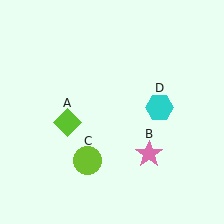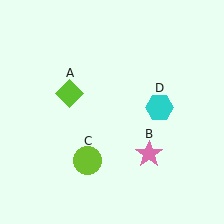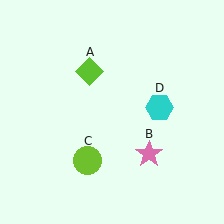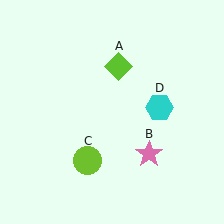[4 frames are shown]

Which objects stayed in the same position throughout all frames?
Pink star (object B) and lime circle (object C) and cyan hexagon (object D) remained stationary.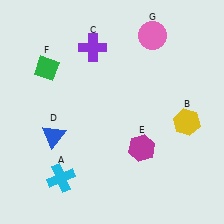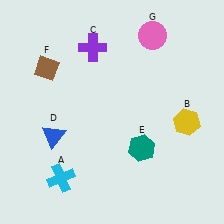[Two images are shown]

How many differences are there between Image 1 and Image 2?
There are 2 differences between the two images.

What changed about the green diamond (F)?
In Image 1, F is green. In Image 2, it changed to brown.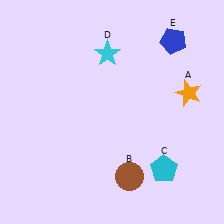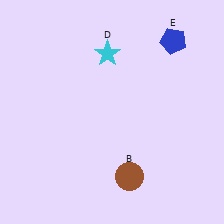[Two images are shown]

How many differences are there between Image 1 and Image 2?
There are 2 differences between the two images.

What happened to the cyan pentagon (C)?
The cyan pentagon (C) was removed in Image 2. It was in the bottom-right area of Image 1.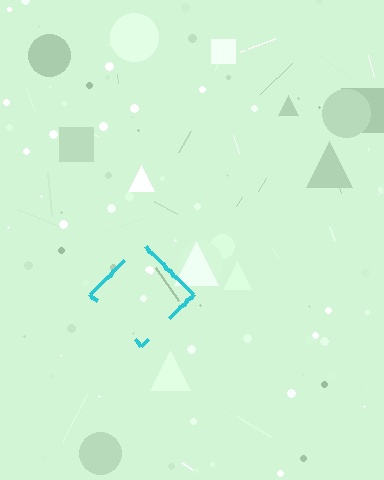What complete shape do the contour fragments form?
The contour fragments form a diamond.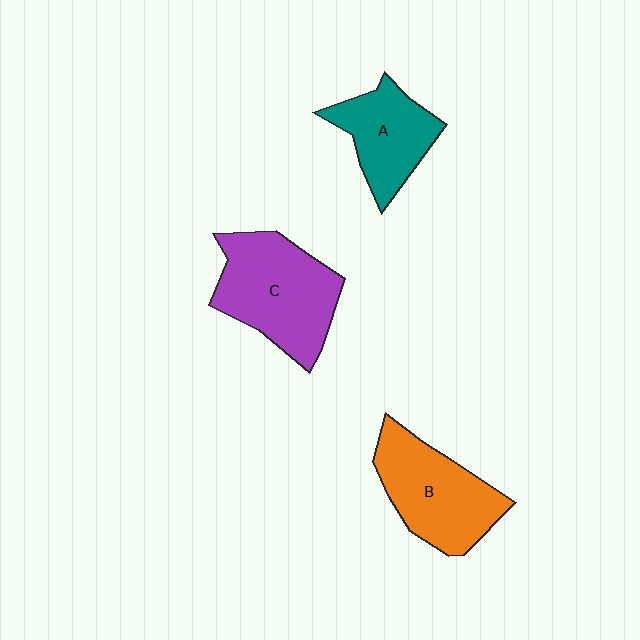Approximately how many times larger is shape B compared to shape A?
Approximately 1.3 times.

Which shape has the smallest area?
Shape A (teal).